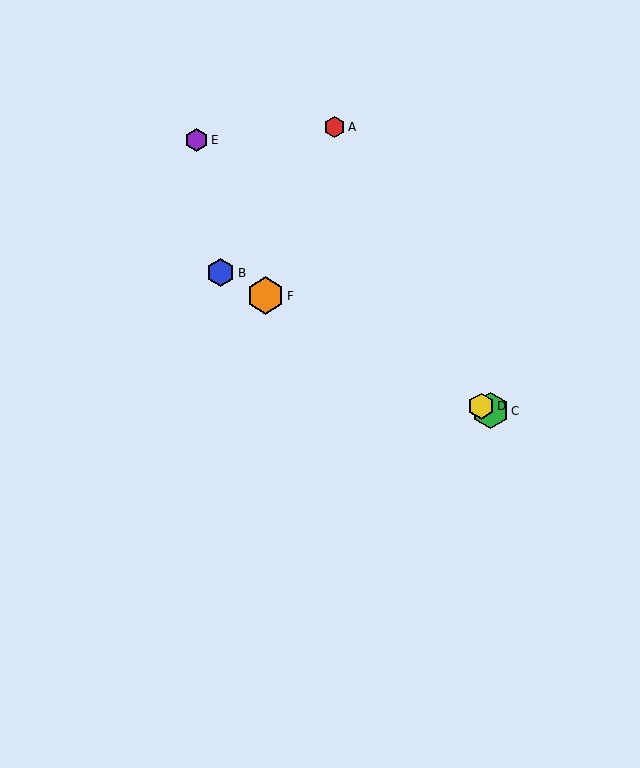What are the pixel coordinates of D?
Object D is at (481, 406).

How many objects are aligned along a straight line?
4 objects (B, C, D, F) are aligned along a straight line.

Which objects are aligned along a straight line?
Objects B, C, D, F are aligned along a straight line.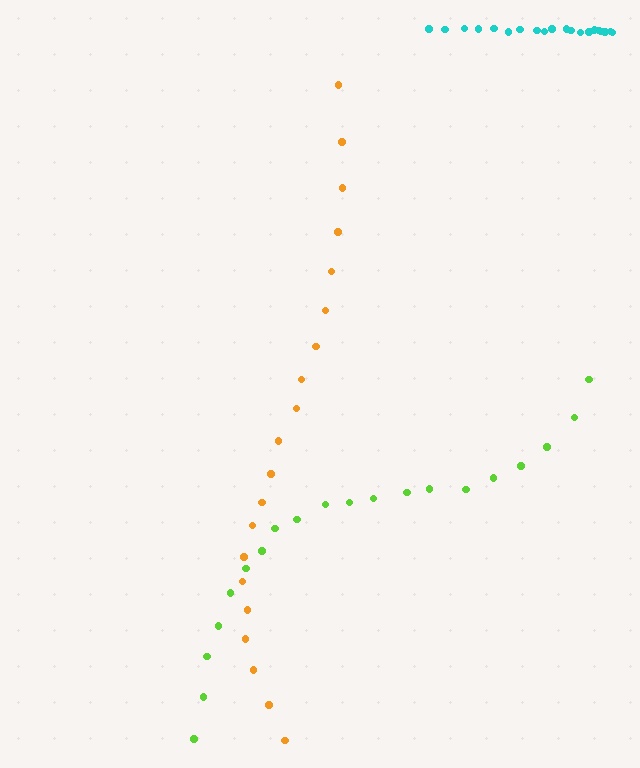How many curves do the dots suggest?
There are 3 distinct paths.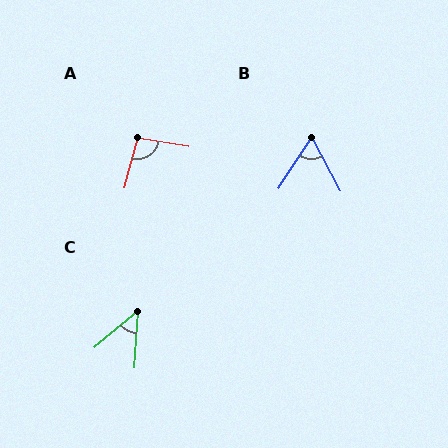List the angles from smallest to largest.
C (47°), B (61°), A (96°).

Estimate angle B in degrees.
Approximately 61 degrees.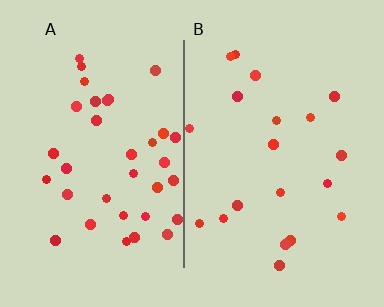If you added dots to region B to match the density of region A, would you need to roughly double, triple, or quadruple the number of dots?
Approximately double.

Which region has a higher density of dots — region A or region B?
A (the left).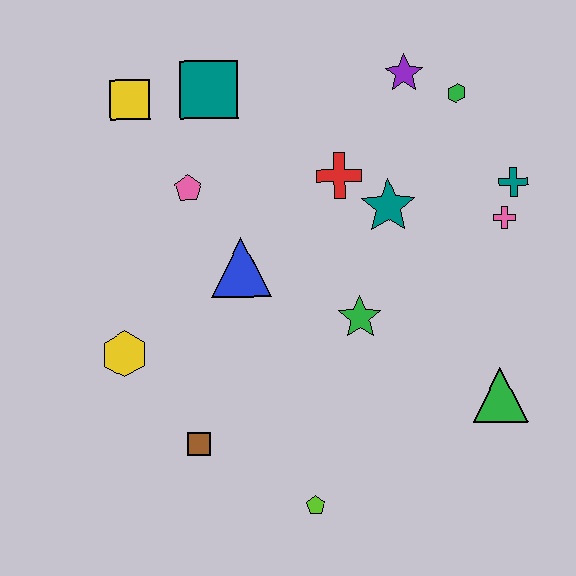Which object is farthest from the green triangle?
The yellow square is farthest from the green triangle.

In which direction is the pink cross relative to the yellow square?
The pink cross is to the right of the yellow square.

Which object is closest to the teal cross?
The pink cross is closest to the teal cross.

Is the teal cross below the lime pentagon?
No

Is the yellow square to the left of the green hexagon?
Yes